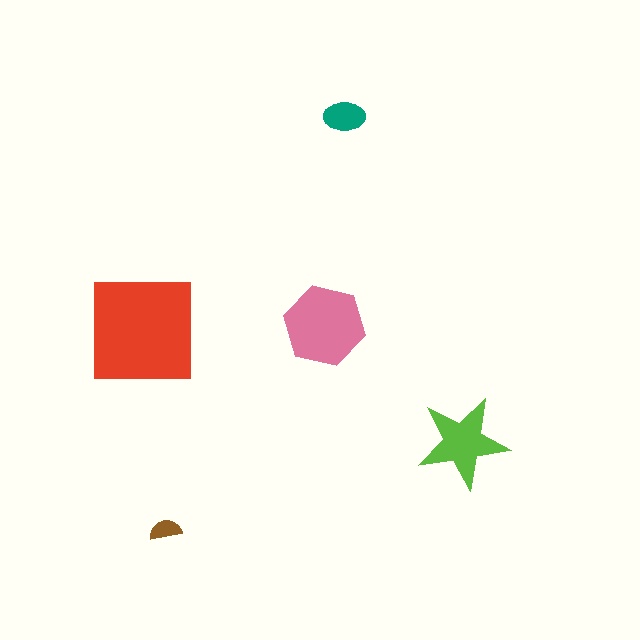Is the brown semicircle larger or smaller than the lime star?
Smaller.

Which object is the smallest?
The brown semicircle.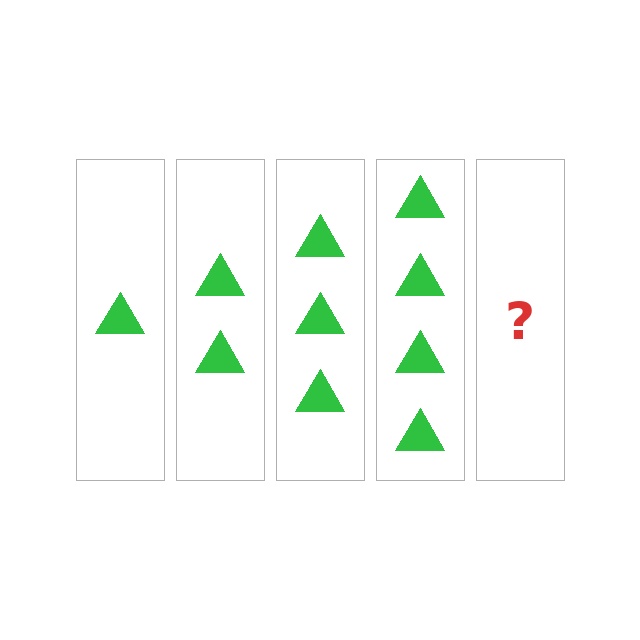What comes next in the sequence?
The next element should be 5 triangles.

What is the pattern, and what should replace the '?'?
The pattern is that each step adds one more triangle. The '?' should be 5 triangles.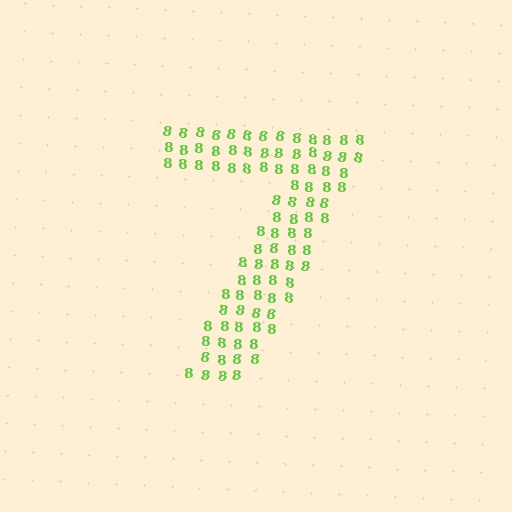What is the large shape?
The large shape is the digit 7.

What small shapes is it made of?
It is made of small digit 8's.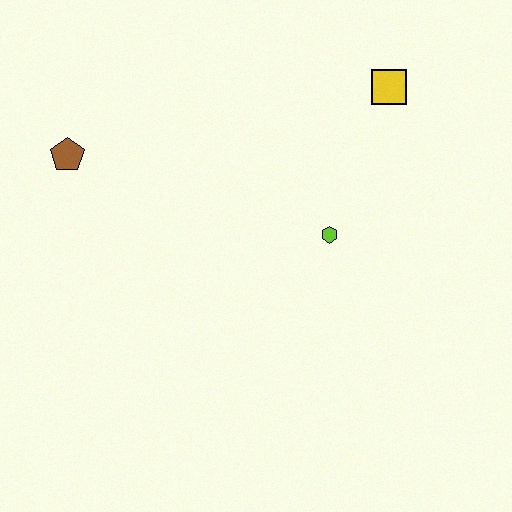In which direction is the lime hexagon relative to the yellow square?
The lime hexagon is below the yellow square.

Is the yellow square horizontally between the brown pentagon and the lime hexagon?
No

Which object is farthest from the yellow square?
The brown pentagon is farthest from the yellow square.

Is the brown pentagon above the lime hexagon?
Yes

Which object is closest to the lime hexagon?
The yellow square is closest to the lime hexagon.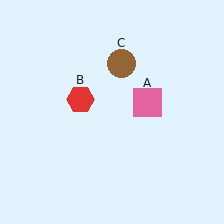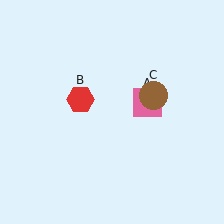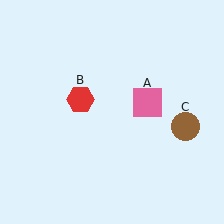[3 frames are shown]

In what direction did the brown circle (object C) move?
The brown circle (object C) moved down and to the right.